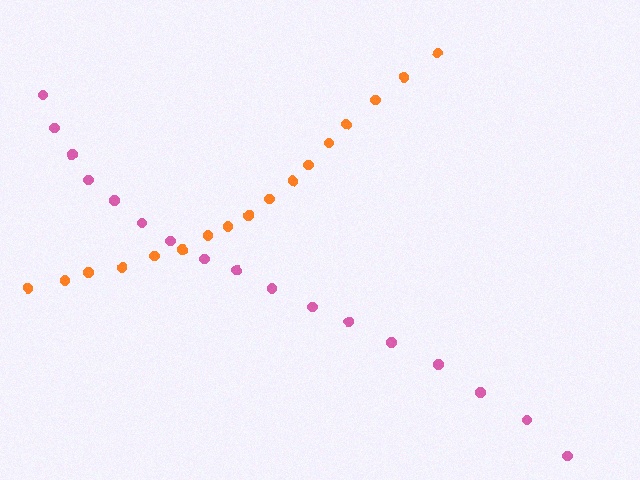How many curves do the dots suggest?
There are 2 distinct paths.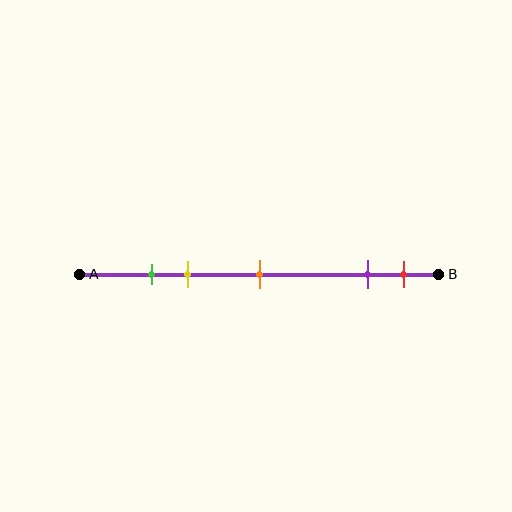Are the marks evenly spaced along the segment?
No, the marks are not evenly spaced.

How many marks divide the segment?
There are 5 marks dividing the segment.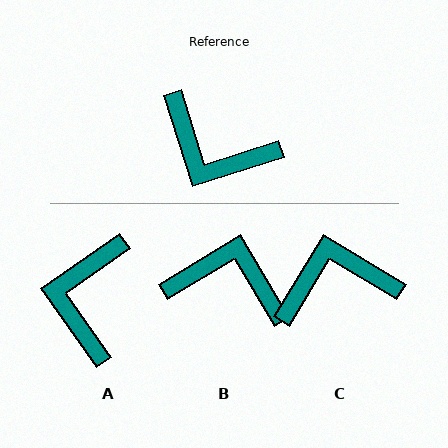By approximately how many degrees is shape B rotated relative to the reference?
Approximately 167 degrees clockwise.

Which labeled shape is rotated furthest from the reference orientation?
B, about 167 degrees away.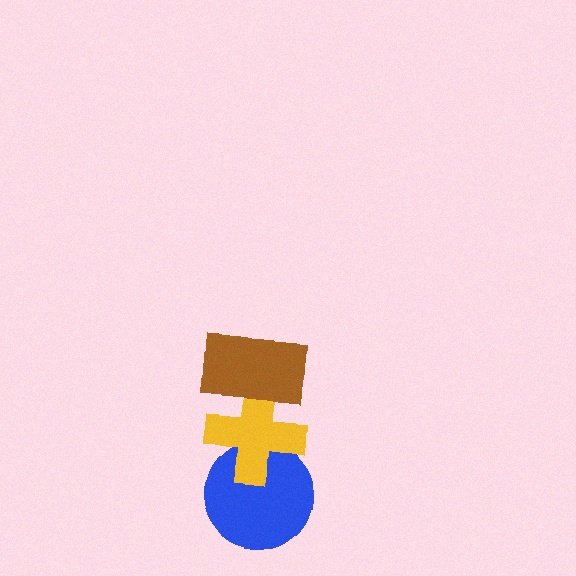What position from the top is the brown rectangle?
The brown rectangle is 1st from the top.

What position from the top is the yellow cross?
The yellow cross is 2nd from the top.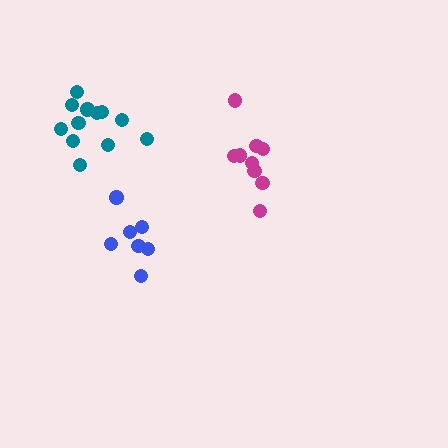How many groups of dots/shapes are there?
There are 3 groups.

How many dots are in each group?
Group 1: 9 dots, Group 2: 12 dots, Group 3: 7 dots (28 total).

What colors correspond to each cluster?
The clusters are colored: magenta, teal, blue.